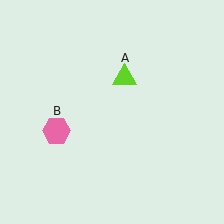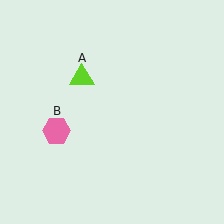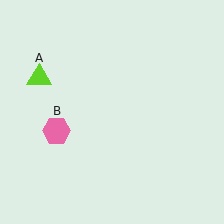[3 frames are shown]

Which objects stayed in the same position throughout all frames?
Pink hexagon (object B) remained stationary.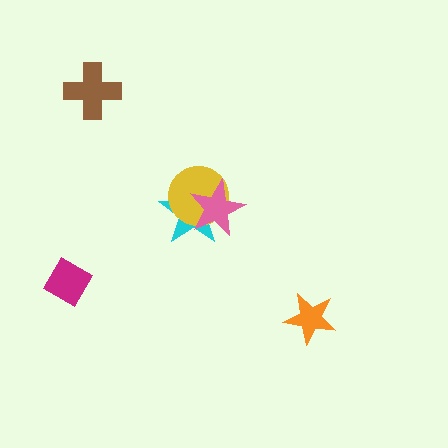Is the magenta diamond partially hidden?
No, no other shape covers it.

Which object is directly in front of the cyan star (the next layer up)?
The yellow circle is directly in front of the cyan star.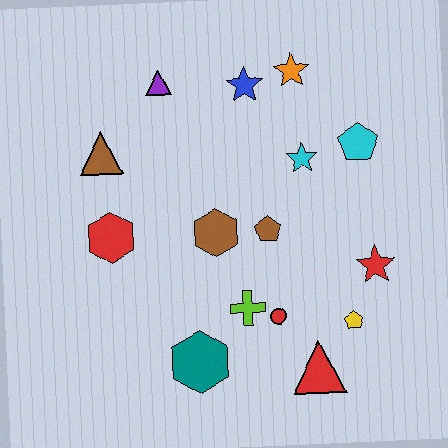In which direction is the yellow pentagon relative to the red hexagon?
The yellow pentagon is to the right of the red hexagon.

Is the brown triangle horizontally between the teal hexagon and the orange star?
No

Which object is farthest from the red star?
The brown triangle is farthest from the red star.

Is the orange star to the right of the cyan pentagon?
No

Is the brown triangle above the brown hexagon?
Yes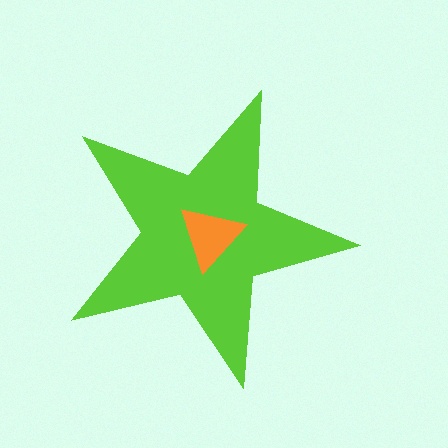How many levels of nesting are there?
2.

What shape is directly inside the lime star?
The orange triangle.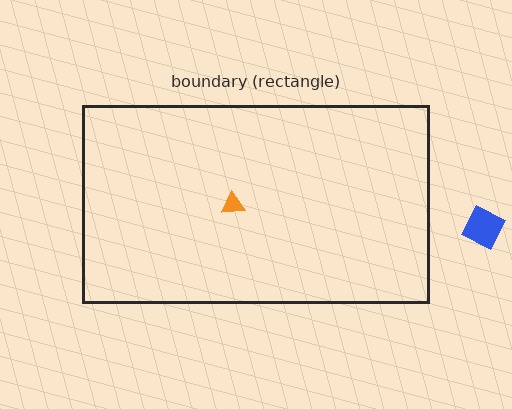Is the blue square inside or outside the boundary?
Outside.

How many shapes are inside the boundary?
1 inside, 1 outside.